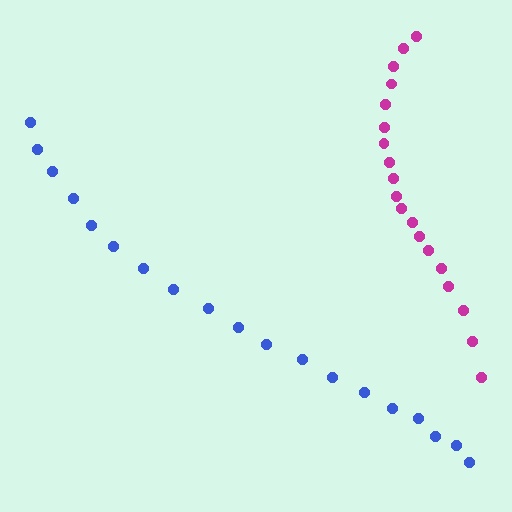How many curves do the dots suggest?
There are 2 distinct paths.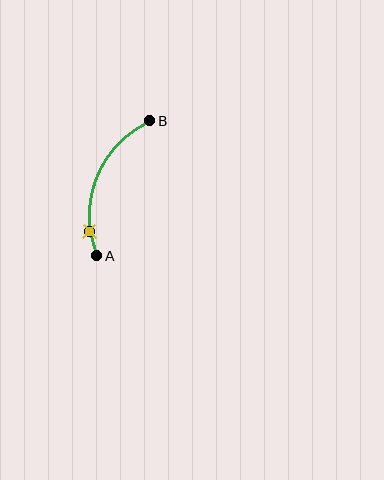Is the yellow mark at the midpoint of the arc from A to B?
No. The yellow mark lies on the arc but is closer to endpoint A. The arc midpoint would be at the point on the curve equidistant along the arc from both A and B.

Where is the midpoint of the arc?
The arc midpoint is the point on the curve farthest from the straight line joining A and B. It sits to the left of that line.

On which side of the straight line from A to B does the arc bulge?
The arc bulges to the left of the straight line connecting A and B.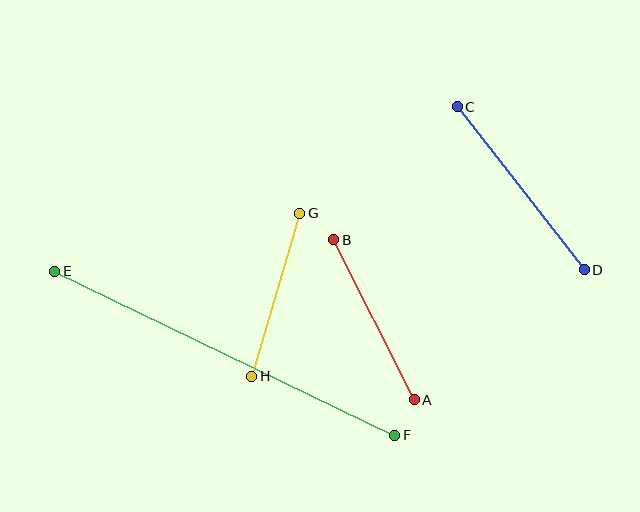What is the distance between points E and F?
The distance is approximately 377 pixels.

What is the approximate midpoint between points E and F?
The midpoint is at approximately (225, 353) pixels.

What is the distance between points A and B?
The distance is approximately 179 pixels.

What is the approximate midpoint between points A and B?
The midpoint is at approximately (374, 320) pixels.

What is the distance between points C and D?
The distance is approximately 206 pixels.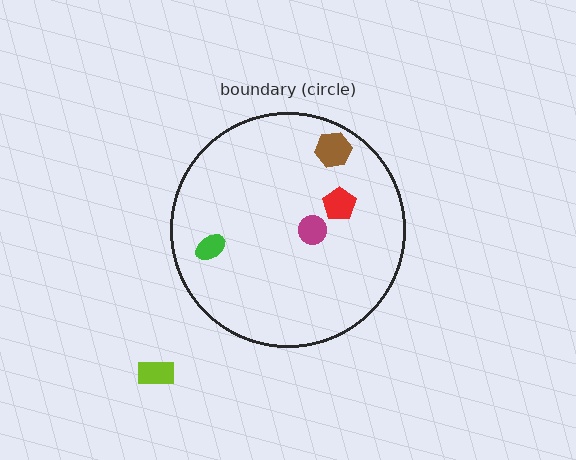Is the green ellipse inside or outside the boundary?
Inside.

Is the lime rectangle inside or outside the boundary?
Outside.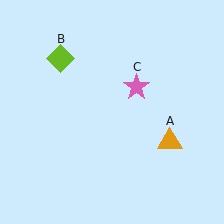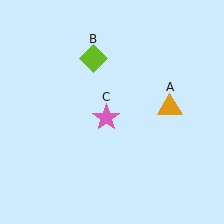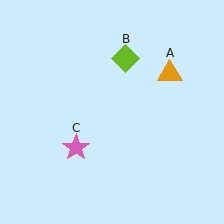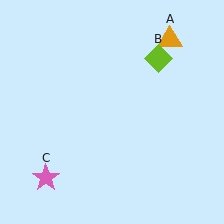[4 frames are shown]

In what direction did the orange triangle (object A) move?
The orange triangle (object A) moved up.